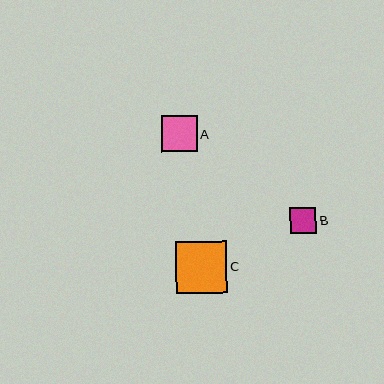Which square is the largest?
Square C is the largest with a size of approximately 51 pixels.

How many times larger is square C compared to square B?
Square C is approximately 2.0 times the size of square B.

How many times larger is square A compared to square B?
Square A is approximately 1.4 times the size of square B.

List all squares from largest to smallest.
From largest to smallest: C, A, B.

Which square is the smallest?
Square B is the smallest with a size of approximately 26 pixels.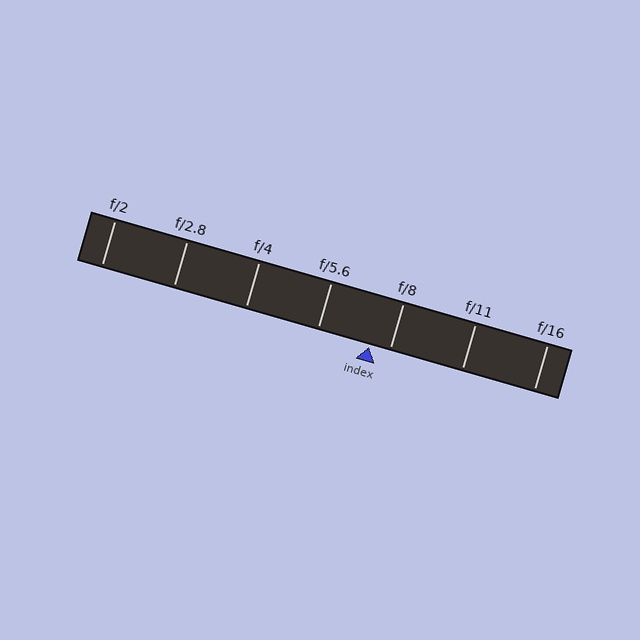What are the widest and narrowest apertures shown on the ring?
The widest aperture shown is f/2 and the narrowest is f/16.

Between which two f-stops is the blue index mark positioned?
The index mark is between f/5.6 and f/8.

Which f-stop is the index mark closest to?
The index mark is closest to f/8.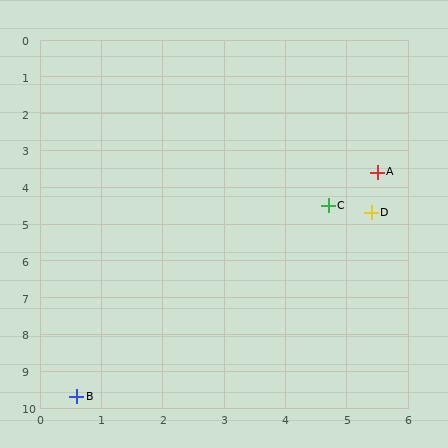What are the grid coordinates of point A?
Point A is at approximately (5.5, 3.6).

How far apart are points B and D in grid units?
Points B and D are about 6.9 grid units apart.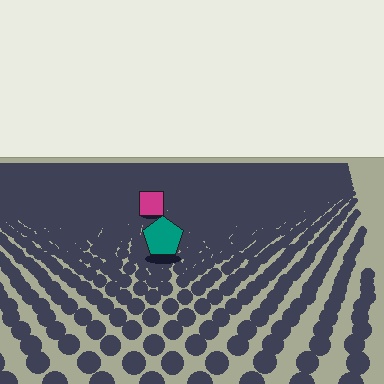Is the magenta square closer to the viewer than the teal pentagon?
No. The teal pentagon is closer — you can tell from the texture gradient: the ground texture is coarser near it.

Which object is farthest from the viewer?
The magenta square is farthest from the viewer. It appears smaller and the ground texture around it is denser.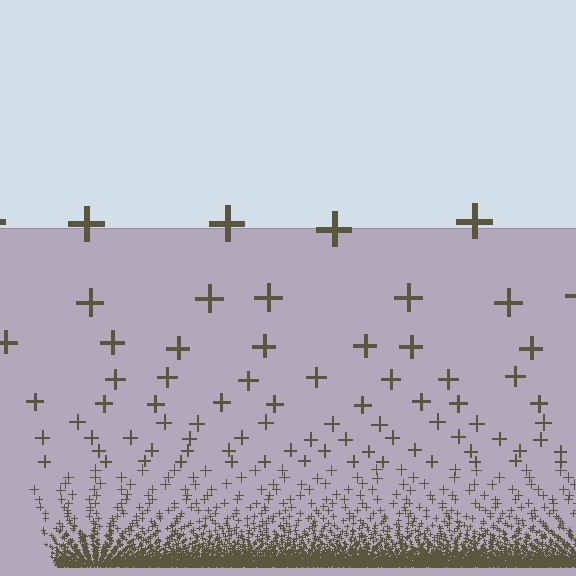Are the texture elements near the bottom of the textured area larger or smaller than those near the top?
Smaller. The gradient is inverted — elements near the bottom are smaller and denser.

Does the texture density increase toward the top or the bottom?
Density increases toward the bottom.